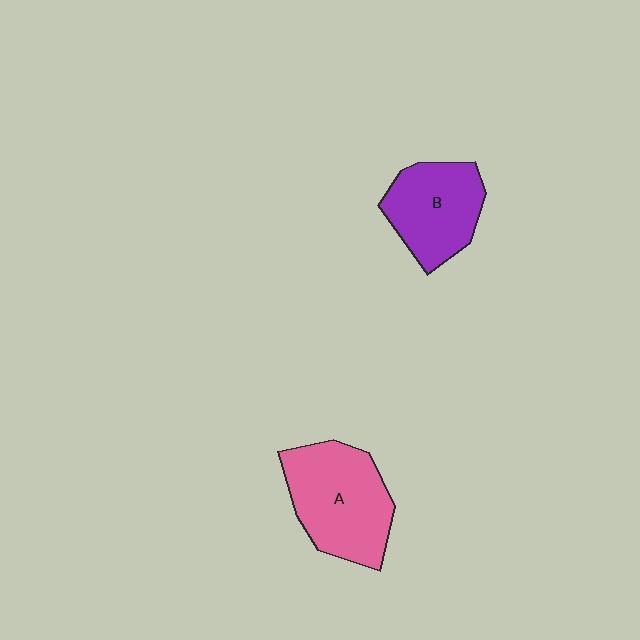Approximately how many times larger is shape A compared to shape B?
Approximately 1.3 times.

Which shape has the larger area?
Shape A (pink).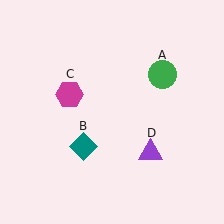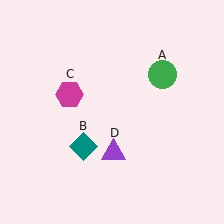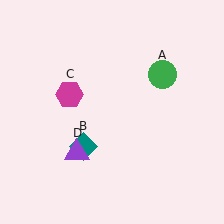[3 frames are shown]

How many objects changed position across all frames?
1 object changed position: purple triangle (object D).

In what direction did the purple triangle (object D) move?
The purple triangle (object D) moved left.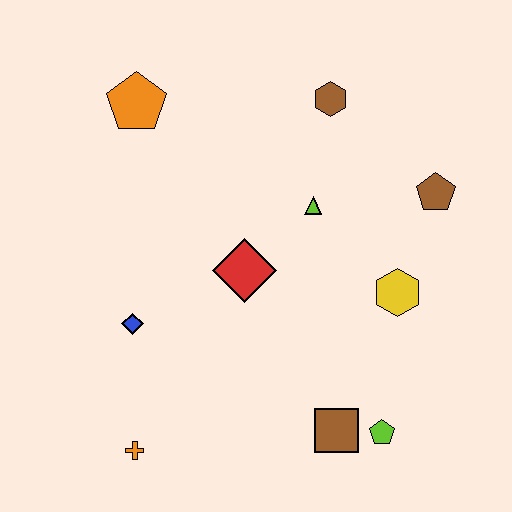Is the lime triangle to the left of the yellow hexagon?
Yes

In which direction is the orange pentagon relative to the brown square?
The orange pentagon is above the brown square.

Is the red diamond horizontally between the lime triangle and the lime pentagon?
No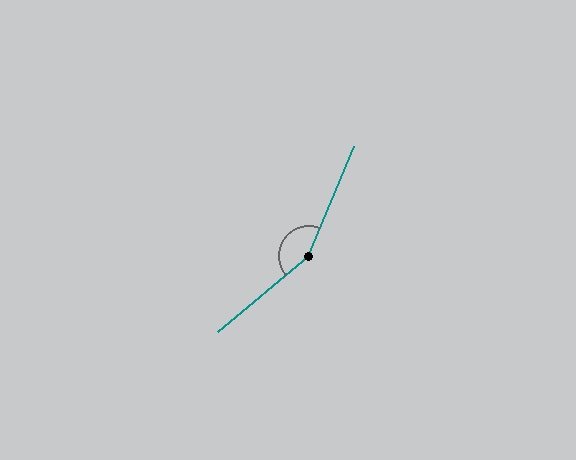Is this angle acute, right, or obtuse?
It is obtuse.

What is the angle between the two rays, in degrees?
Approximately 153 degrees.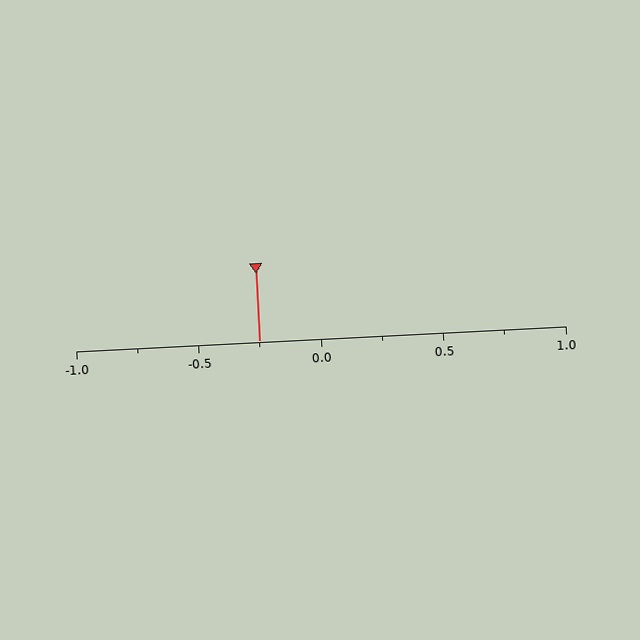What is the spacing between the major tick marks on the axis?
The major ticks are spaced 0.5 apart.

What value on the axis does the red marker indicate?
The marker indicates approximately -0.25.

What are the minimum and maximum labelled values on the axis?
The axis runs from -1.0 to 1.0.